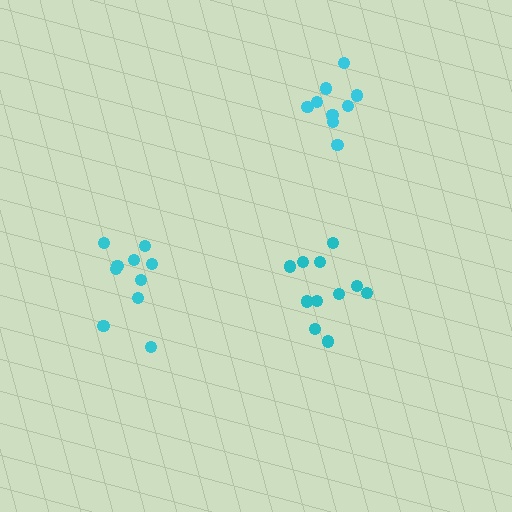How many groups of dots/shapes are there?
There are 3 groups.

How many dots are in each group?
Group 1: 10 dots, Group 2: 11 dots, Group 3: 9 dots (30 total).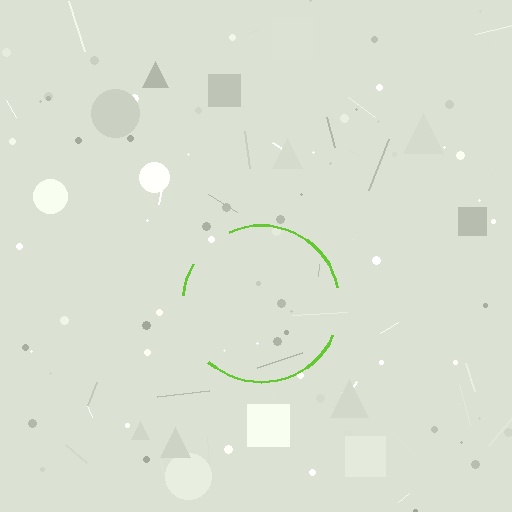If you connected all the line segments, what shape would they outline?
They would outline a circle.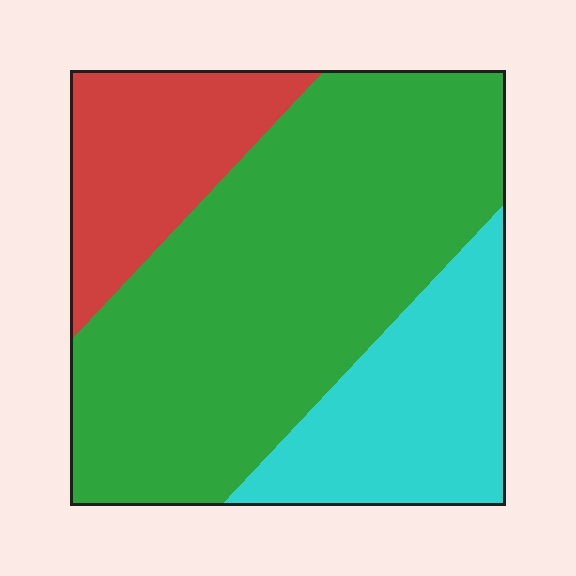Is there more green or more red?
Green.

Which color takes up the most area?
Green, at roughly 60%.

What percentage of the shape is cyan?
Cyan covers roughly 25% of the shape.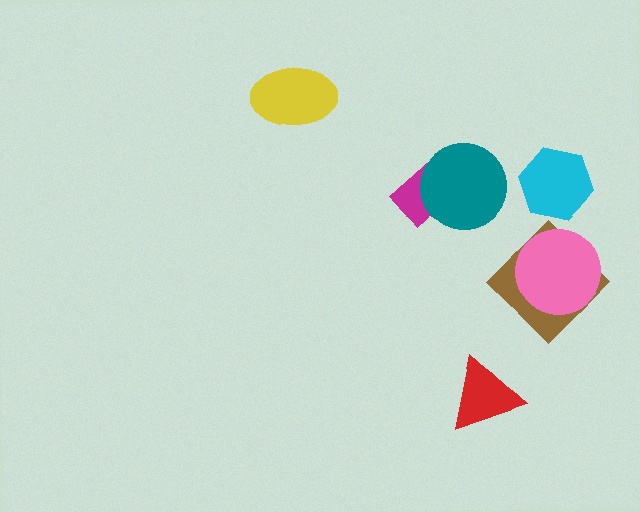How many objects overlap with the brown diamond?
1 object overlaps with the brown diamond.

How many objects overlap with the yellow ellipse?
0 objects overlap with the yellow ellipse.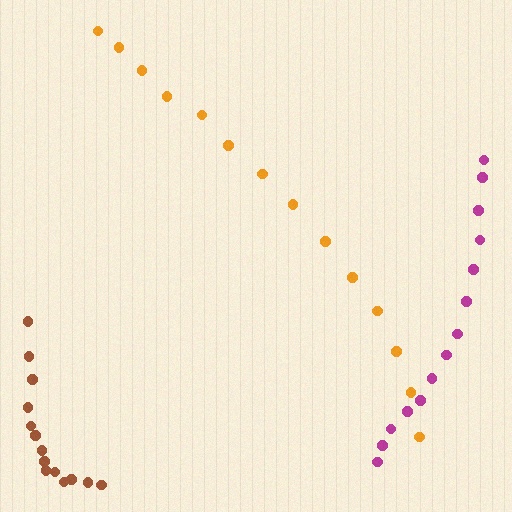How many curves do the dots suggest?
There are 3 distinct paths.